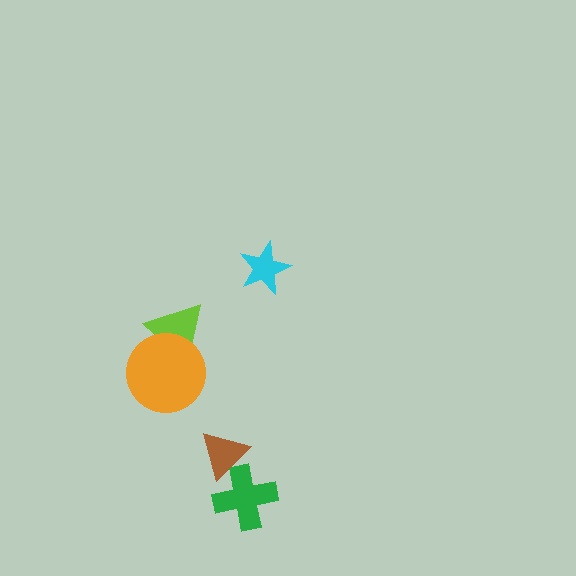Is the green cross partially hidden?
Yes, it is partially covered by another shape.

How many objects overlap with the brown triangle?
1 object overlaps with the brown triangle.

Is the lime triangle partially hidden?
Yes, it is partially covered by another shape.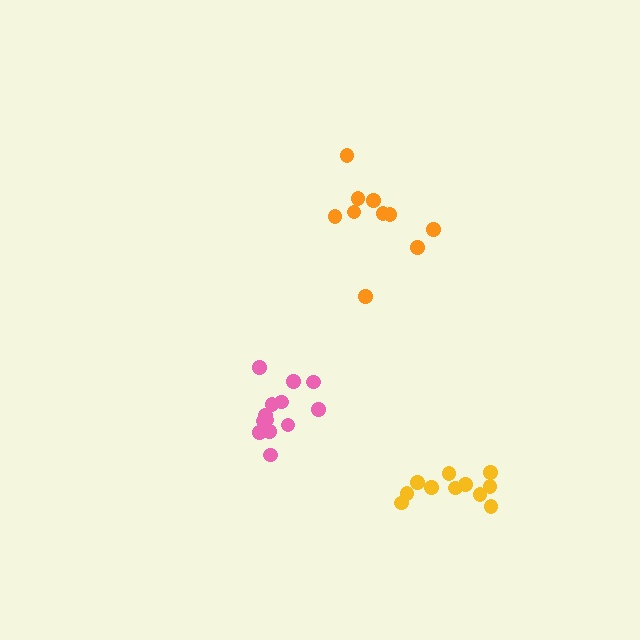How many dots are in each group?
Group 1: 10 dots, Group 2: 13 dots, Group 3: 11 dots (34 total).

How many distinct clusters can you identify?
There are 3 distinct clusters.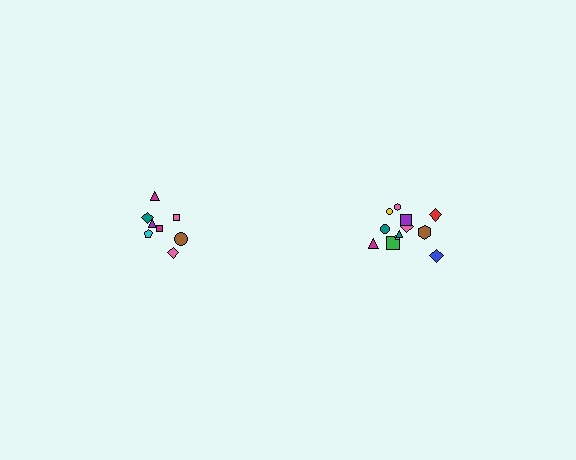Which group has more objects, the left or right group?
The right group.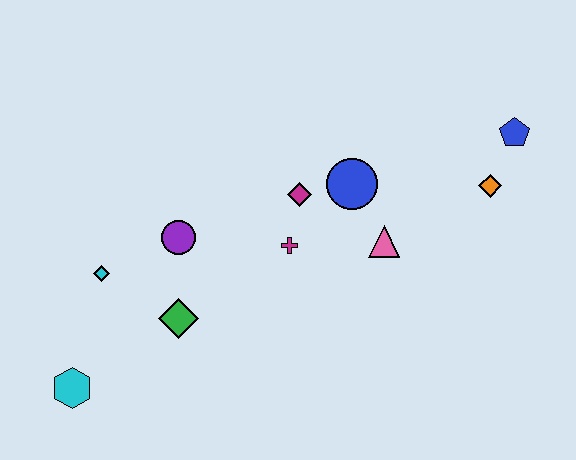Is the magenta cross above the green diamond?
Yes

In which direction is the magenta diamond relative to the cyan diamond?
The magenta diamond is to the right of the cyan diamond.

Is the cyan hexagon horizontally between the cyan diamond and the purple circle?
No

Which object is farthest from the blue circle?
The cyan hexagon is farthest from the blue circle.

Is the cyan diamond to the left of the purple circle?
Yes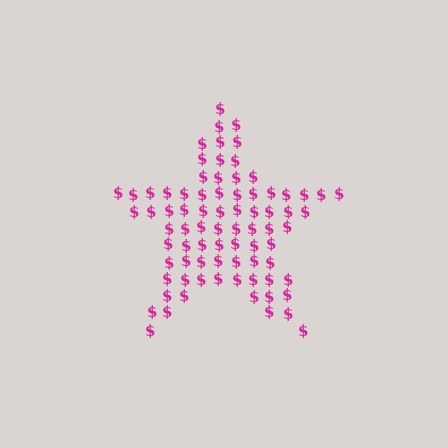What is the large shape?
The large shape is a star.